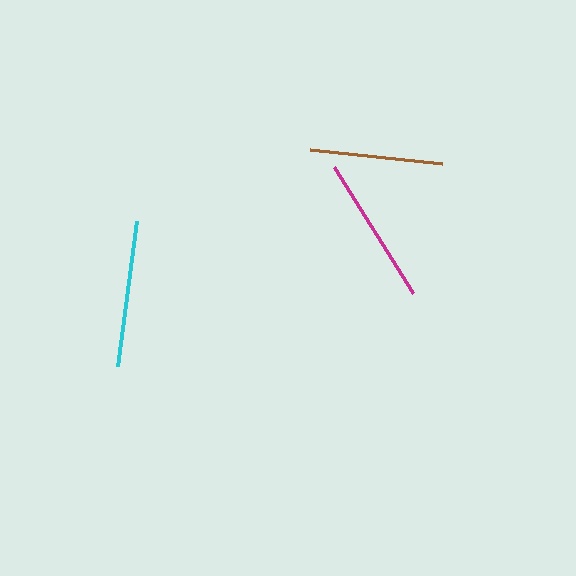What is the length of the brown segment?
The brown segment is approximately 132 pixels long.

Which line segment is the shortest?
The brown line is the shortest at approximately 132 pixels.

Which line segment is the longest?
The magenta line is the longest at approximately 149 pixels.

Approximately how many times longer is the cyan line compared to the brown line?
The cyan line is approximately 1.1 times the length of the brown line.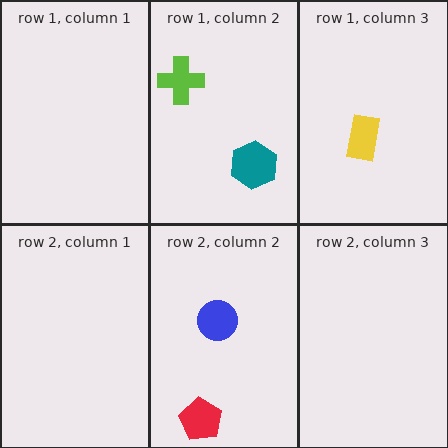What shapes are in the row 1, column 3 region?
The yellow rectangle.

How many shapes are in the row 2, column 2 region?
2.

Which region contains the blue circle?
The row 2, column 2 region.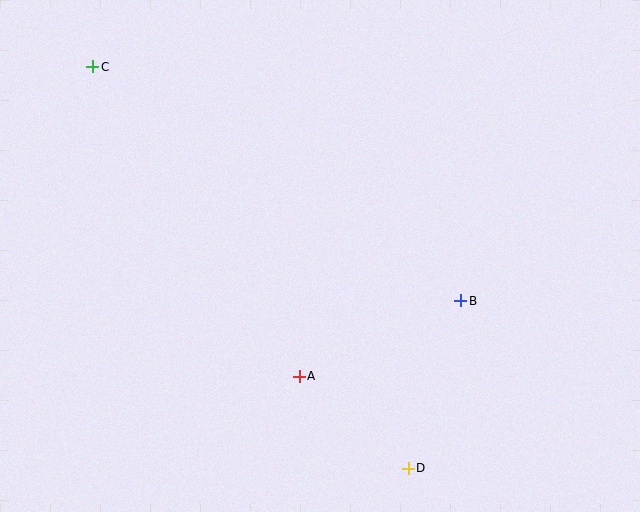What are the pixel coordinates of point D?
Point D is at (408, 468).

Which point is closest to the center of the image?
Point A at (299, 376) is closest to the center.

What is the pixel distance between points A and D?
The distance between A and D is 143 pixels.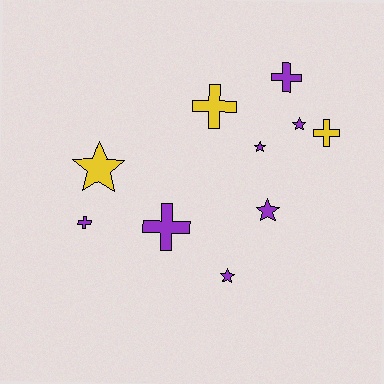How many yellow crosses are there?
There are 2 yellow crosses.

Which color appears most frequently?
Purple, with 7 objects.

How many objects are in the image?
There are 10 objects.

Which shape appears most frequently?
Star, with 5 objects.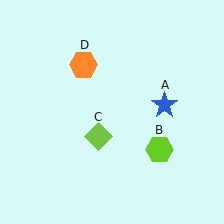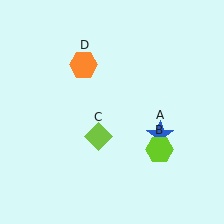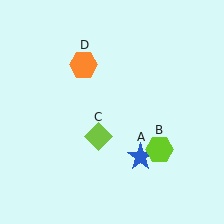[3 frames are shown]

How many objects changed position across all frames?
1 object changed position: blue star (object A).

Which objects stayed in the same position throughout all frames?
Lime hexagon (object B) and lime diamond (object C) and orange hexagon (object D) remained stationary.